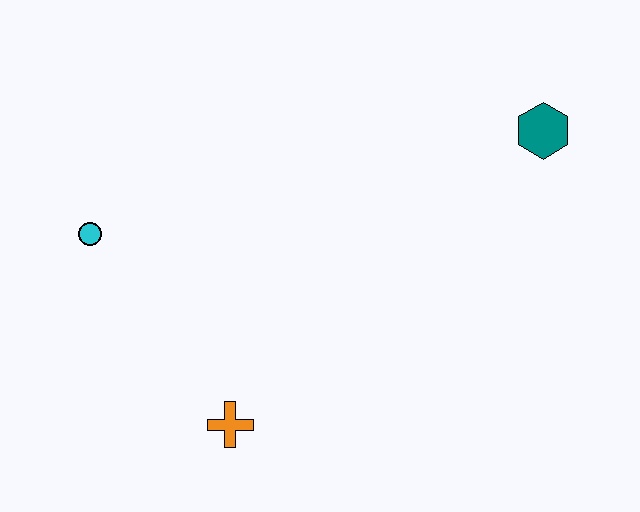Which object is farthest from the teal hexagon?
The cyan circle is farthest from the teal hexagon.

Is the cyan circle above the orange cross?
Yes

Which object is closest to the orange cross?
The cyan circle is closest to the orange cross.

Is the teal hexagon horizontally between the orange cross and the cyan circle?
No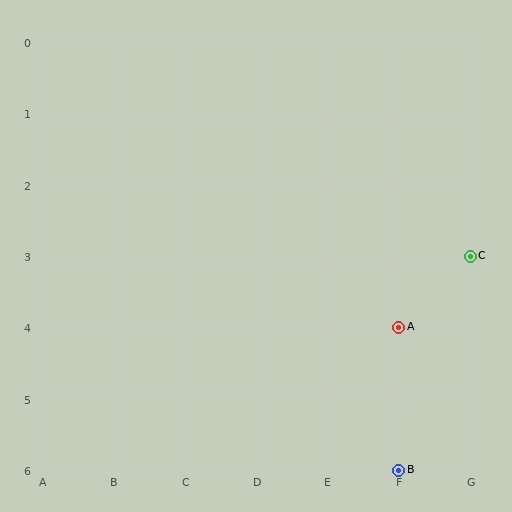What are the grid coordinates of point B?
Point B is at grid coordinates (F, 6).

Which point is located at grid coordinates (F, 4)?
Point A is at (F, 4).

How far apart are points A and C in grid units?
Points A and C are 1 column and 1 row apart (about 1.4 grid units diagonally).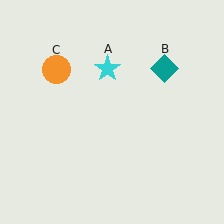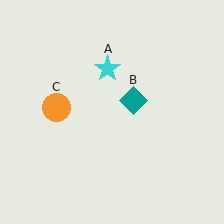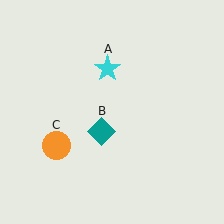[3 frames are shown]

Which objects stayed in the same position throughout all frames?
Cyan star (object A) remained stationary.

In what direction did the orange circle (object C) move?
The orange circle (object C) moved down.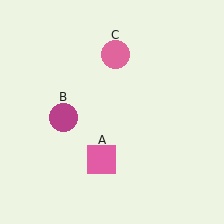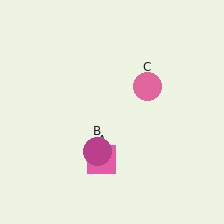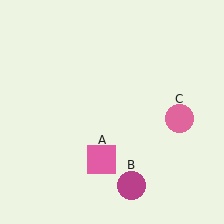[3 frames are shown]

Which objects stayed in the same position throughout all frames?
Pink square (object A) remained stationary.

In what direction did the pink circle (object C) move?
The pink circle (object C) moved down and to the right.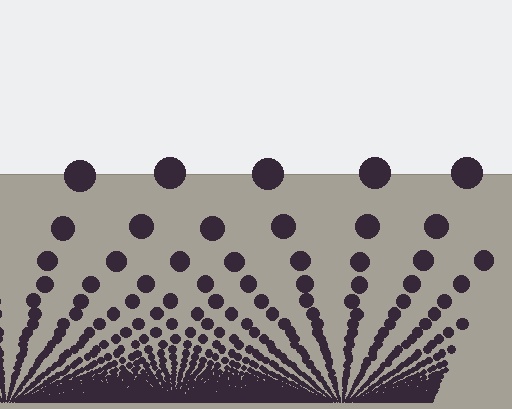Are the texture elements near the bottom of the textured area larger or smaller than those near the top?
Smaller. The gradient is inverted — elements near the bottom are smaller and denser.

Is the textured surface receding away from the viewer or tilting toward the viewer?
The surface appears to tilt toward the viewer. Texture elements get larger and sparser toward the top.